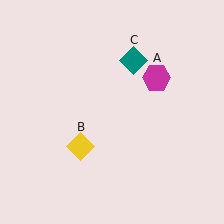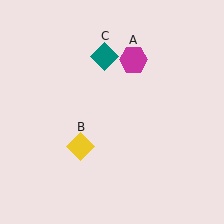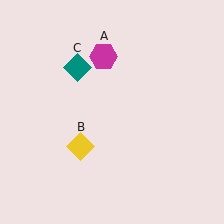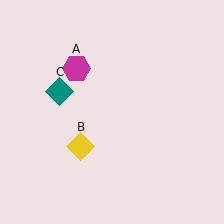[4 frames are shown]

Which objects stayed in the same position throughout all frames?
Yellow diamond (object B) remained stationary.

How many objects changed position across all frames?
2 objects changed position: magenta hexagon (object A), teal diamond (object C).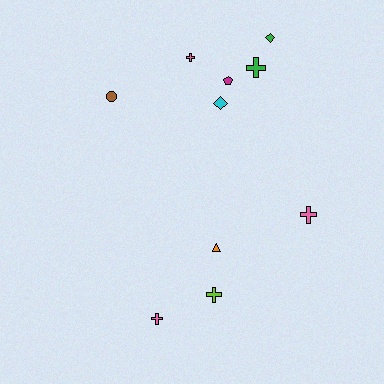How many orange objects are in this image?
There is 1 orange object.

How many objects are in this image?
There are 10 objects.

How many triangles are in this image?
There is 1 triangle.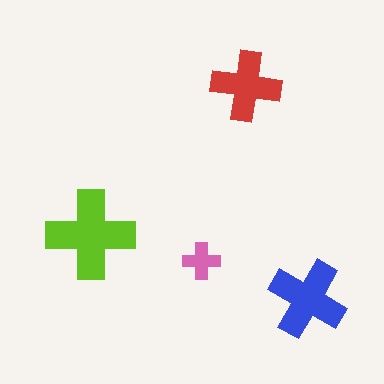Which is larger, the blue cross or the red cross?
The blue one.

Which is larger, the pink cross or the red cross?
The red one.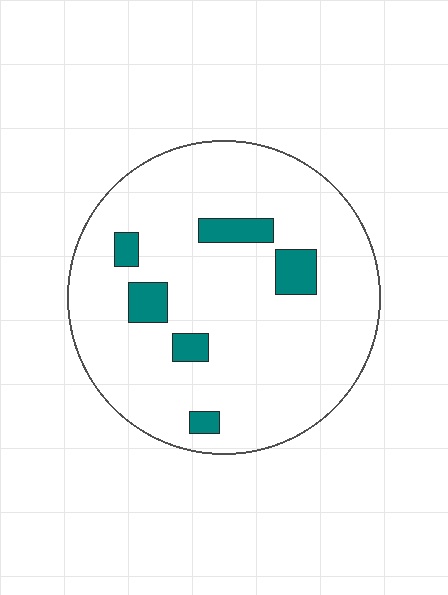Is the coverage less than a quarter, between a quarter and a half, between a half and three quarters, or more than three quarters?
Less than a quarter.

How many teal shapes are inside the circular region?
6.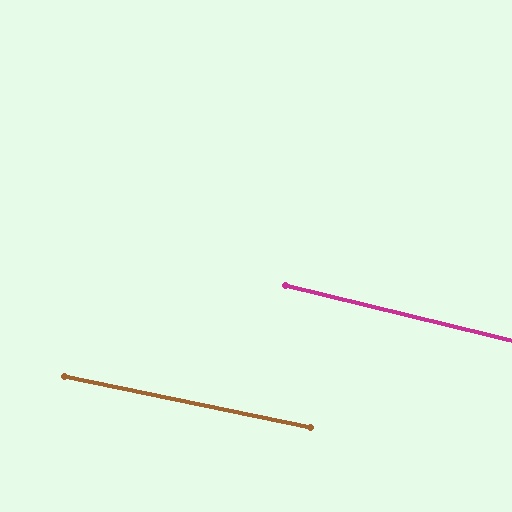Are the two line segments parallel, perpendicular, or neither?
Parallel — their directions differ by only 1.9°.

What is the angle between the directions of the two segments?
Approximately 2 degrees.